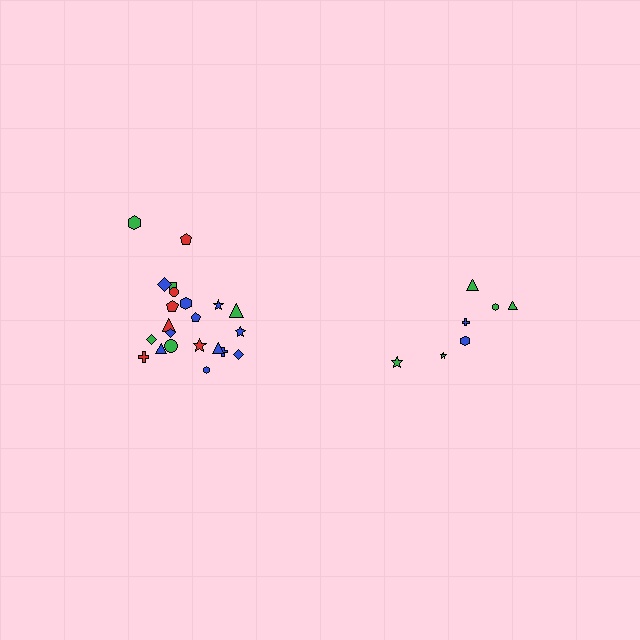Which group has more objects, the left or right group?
The left group.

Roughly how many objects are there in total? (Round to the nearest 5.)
Roughly 30 objects in total.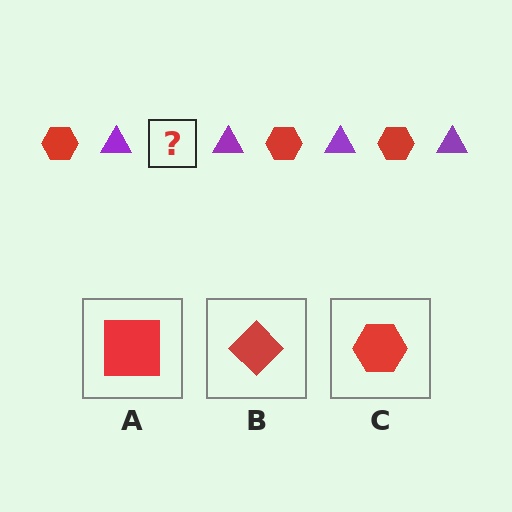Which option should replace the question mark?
Option C.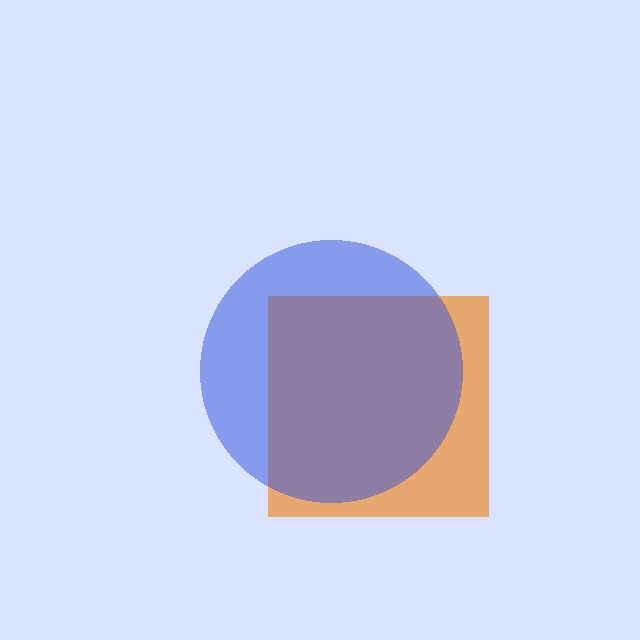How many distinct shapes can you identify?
There are 2 distinct shapes: an orange square, a blue circle.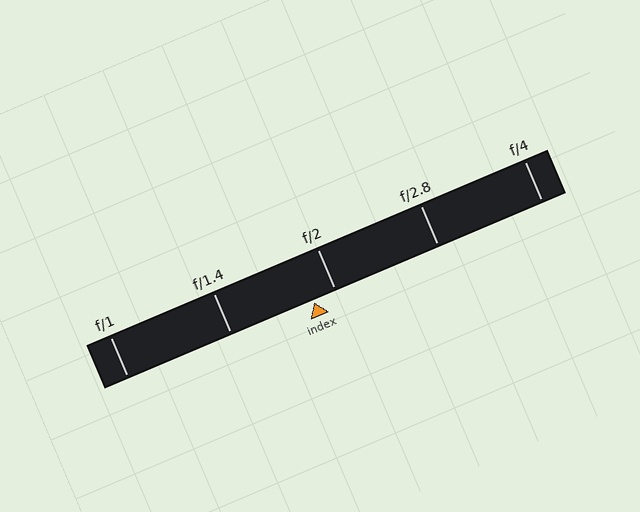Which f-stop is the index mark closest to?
The index mark is closest to f/2.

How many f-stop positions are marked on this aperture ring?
There are 5 f-stop positions marked.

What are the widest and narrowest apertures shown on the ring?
The widest aperture shown is f/1 and the narrowest is f/4.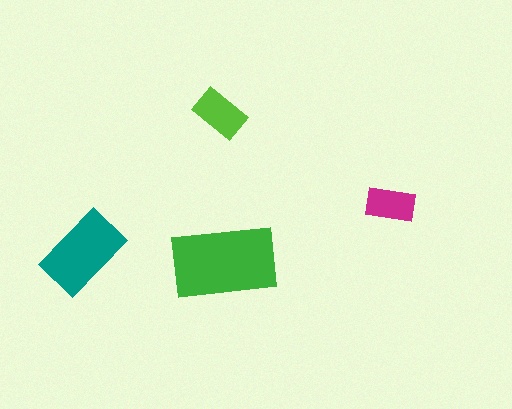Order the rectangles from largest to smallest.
the green one, the teal one, the lime one, the magenta one.